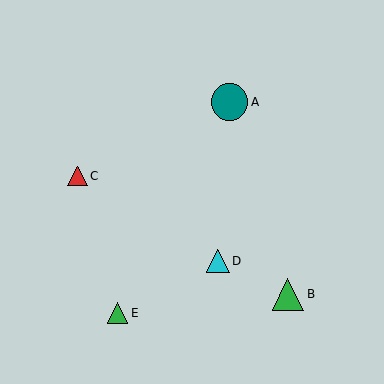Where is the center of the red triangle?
The center of the red triangle is at (77, 176).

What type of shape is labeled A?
Shape A is a teal circle.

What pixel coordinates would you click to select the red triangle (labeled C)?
Click at (77, 176) to select the red triangle C.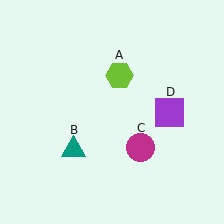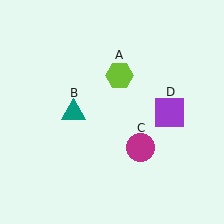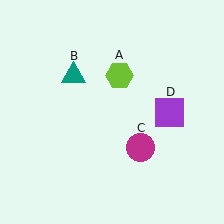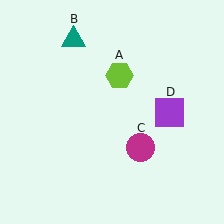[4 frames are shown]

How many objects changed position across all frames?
1 object changed position: teal triangle (object B).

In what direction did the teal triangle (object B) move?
The teal triangle (object B) moved up.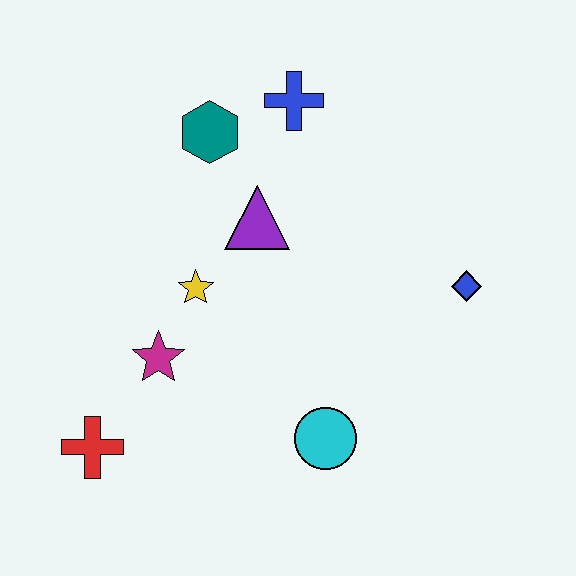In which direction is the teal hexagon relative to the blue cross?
The teal hexagon is to the left of the blue cross.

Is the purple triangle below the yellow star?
No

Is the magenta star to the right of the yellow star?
No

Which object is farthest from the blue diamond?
The red cross is farthest from the blue diamond.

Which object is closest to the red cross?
The magenta star is closest to the red cross.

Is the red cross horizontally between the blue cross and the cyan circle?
No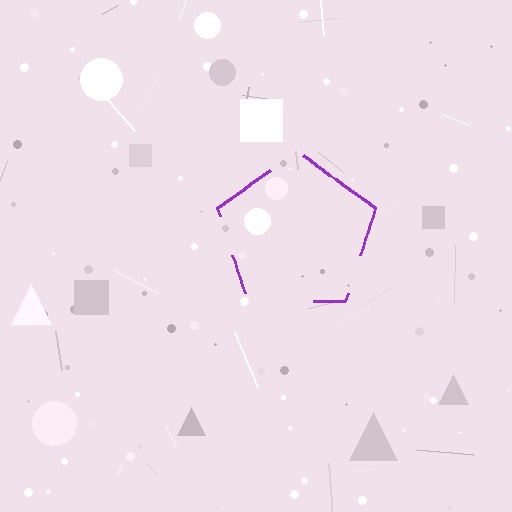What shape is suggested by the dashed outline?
The dashed outline suggests a pentagon.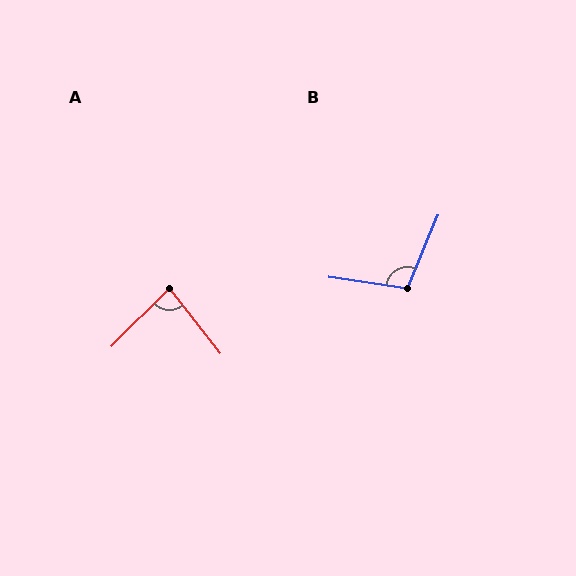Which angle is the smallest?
A, at approximately 83 degrees.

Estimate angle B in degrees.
Approximately 105 degrees.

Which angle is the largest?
B, at approximately 105 degrees.